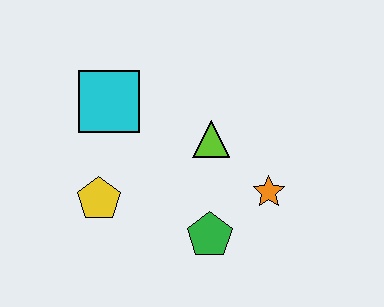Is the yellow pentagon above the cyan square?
No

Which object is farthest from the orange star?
The cyan square is farthest from the orange star.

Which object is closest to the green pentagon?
The orange star is closest to the green pentagon.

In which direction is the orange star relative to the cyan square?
The orange star is to the right of the cyan square.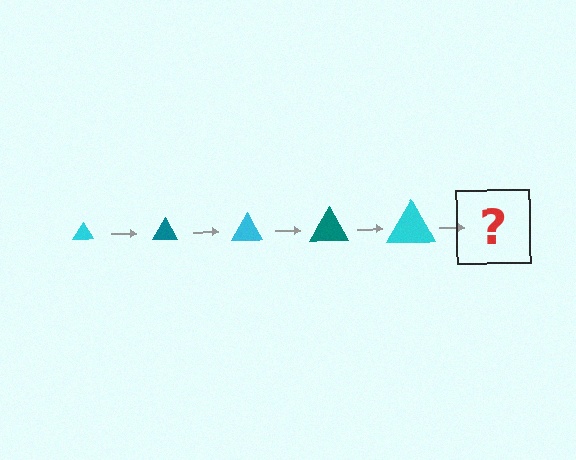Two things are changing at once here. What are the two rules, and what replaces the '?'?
The two rules are that the triangle grows larger each step and the color cycles through cyan and teal. The '?' should be a teal triangle, larger than the previous one.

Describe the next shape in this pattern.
It should be a teal triangle, larger than the previous one.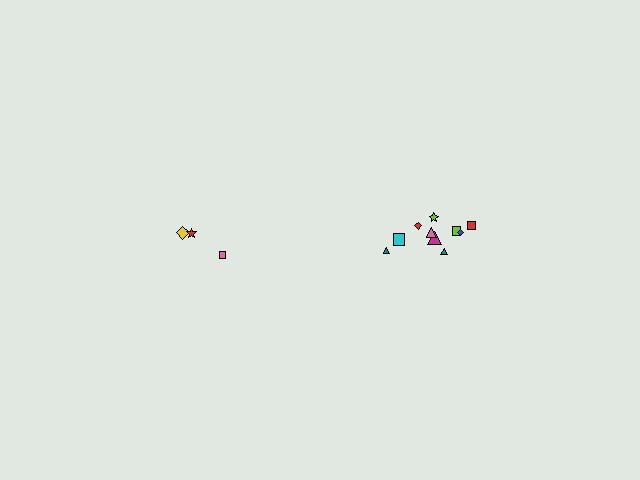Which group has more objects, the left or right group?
The right group.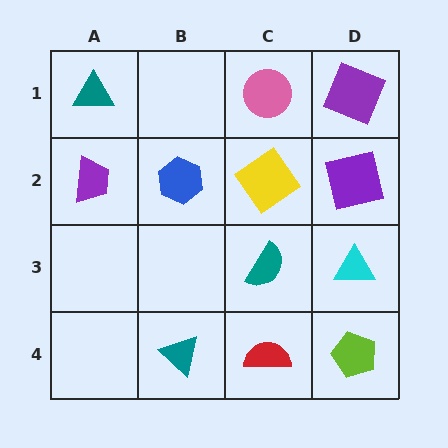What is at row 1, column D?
A purple square.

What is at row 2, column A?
A purple trapezoid.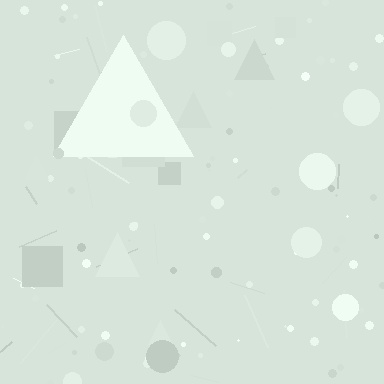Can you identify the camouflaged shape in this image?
The camouflaged shape is a triangle.